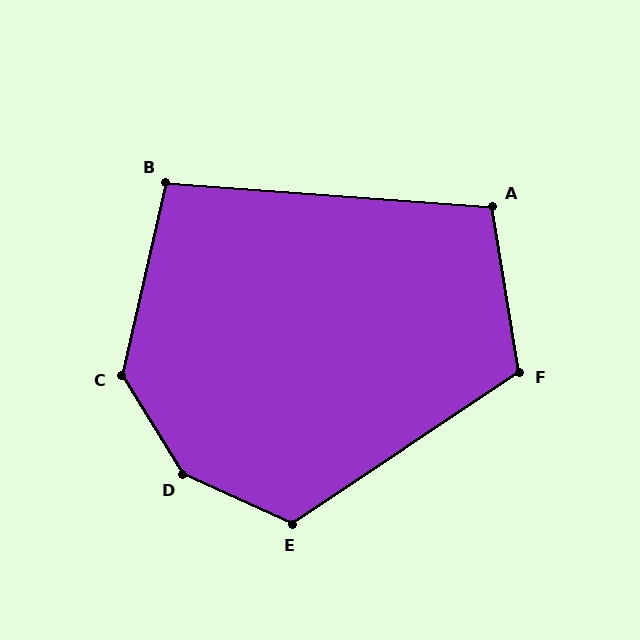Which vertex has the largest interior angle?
D, at approximately 147 degrees.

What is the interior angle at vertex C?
Approximately 135 degrees (obtuse).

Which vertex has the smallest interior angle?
B, at approximately 99 degrees.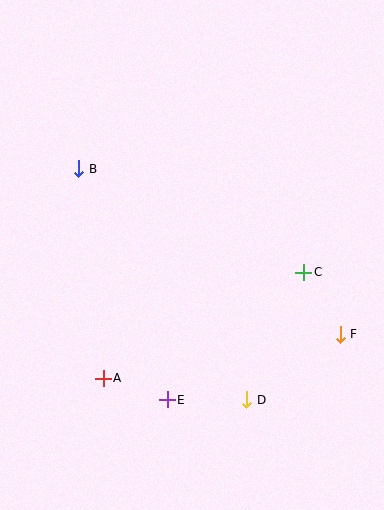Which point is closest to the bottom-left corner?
Point A is closest to the bottom-left corner.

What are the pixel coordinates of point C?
Point C is at (304, 272).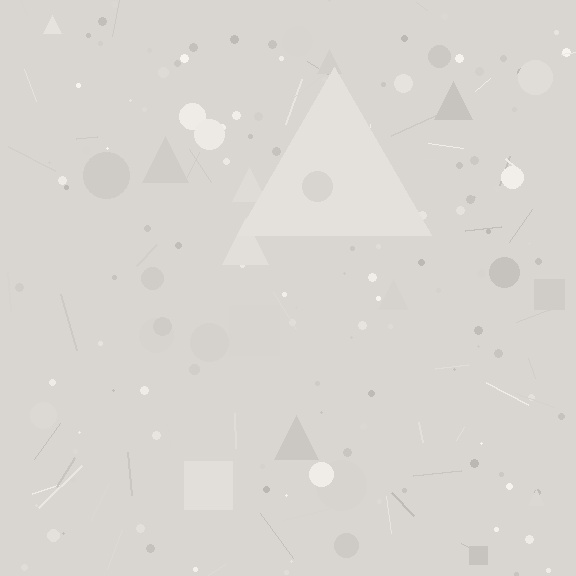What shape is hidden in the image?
A triangle is hidden in the image.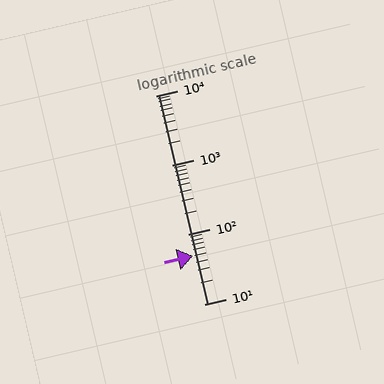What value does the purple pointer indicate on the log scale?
The pointer indicates approximately 49.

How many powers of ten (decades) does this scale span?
The scale spans 3 decades, from 10 to 10000.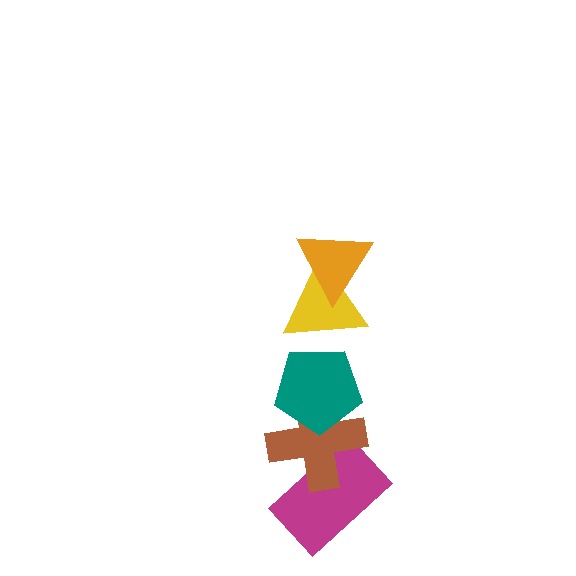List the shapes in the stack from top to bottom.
From top to bottom: the orange triangle, the yellow triangle, the teal pentagon, the brown cross, the magenta rectangle.